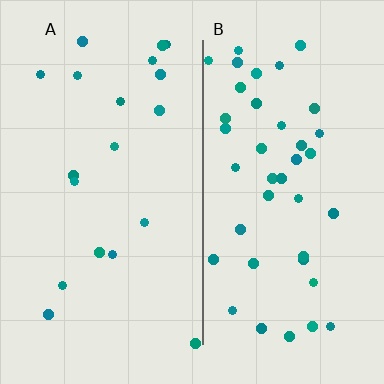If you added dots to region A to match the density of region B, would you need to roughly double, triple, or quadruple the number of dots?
Approximately double.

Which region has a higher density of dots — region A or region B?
B (the right).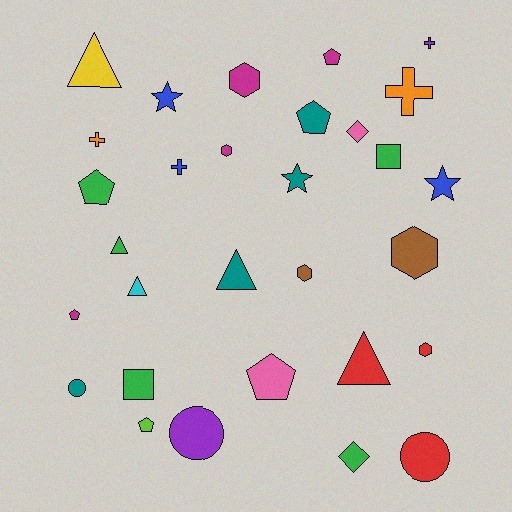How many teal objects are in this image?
There are 4 teal objects.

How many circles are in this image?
There are 3 circles.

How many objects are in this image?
There are 30 objects.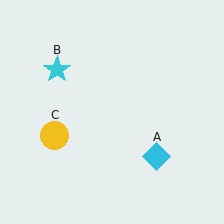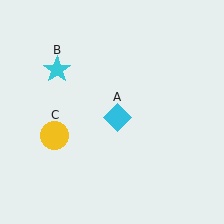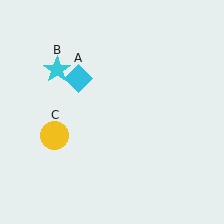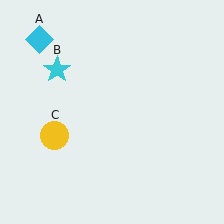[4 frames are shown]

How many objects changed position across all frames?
1 object changed position: cyan diamond (object A).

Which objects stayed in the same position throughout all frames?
Cyan star (object B) and yellow circle (object C) remained stationary.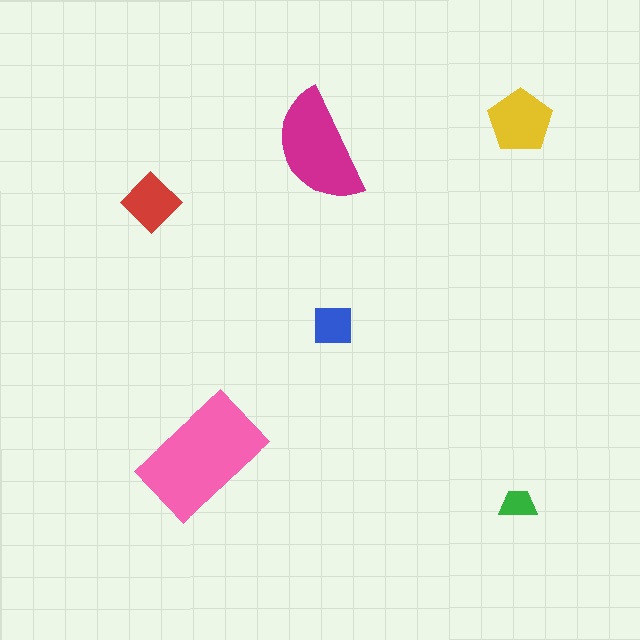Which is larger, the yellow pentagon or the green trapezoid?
The yellow pentagon.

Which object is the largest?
The pink rectangle.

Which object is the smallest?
The green trapezoid.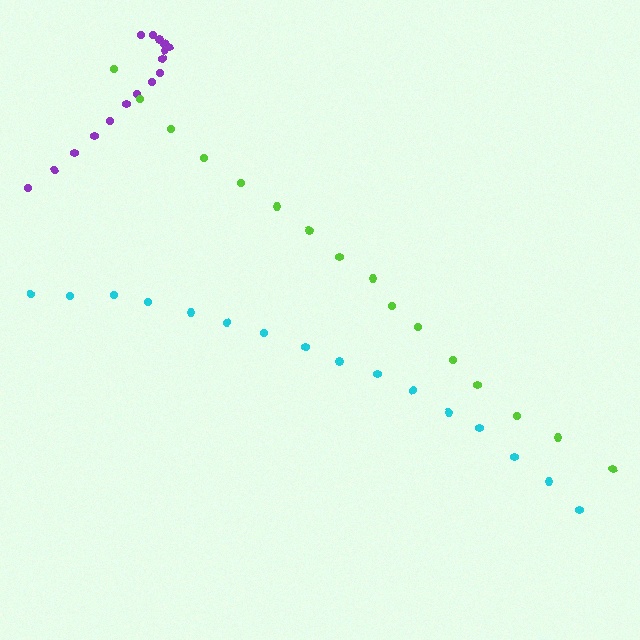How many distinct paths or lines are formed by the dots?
There are 3 distinct paths.